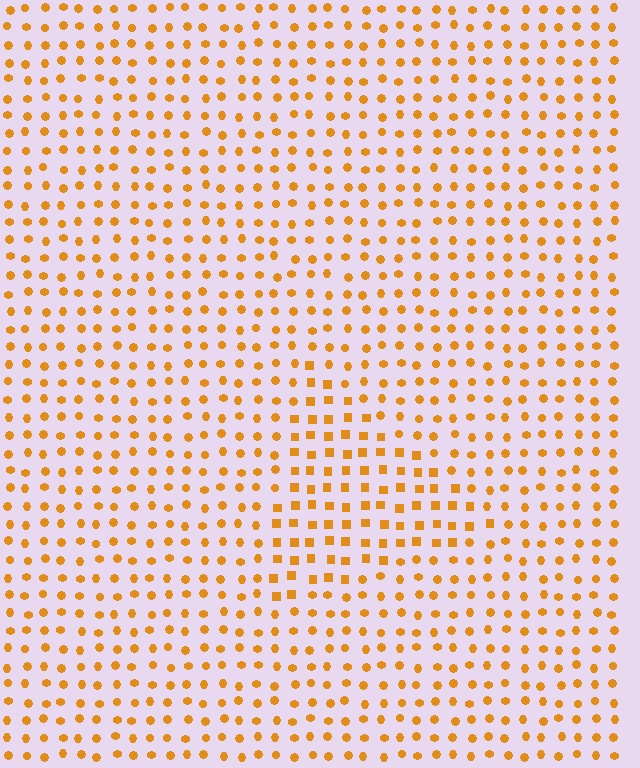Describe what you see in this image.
The image is filled with small orange elements arranged in a uniform grid. A triangle-shaped region contains squares, while the surrounding area contains circles. The boundary is defined purely by the change in element shape.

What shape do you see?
I see a triangle.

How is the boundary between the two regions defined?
The boundary is defined by a change in element shape: squares inside vs. circles outside. All elements share the same color and spacing.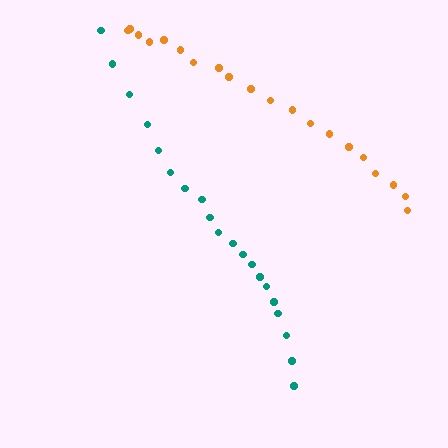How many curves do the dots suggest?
There are 2 distinct paths.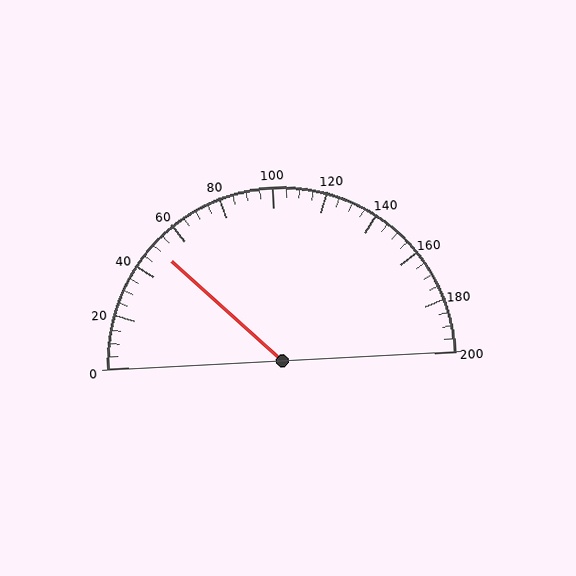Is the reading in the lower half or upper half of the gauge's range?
The reading is in the lower half of the range (0 to 200).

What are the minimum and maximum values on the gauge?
The gauge ranges from 0 to 200.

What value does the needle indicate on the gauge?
The needle indicates approximately 50.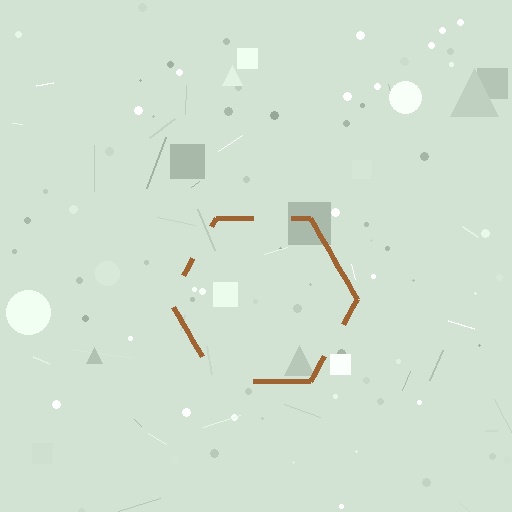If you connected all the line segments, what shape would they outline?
They would outline a hexagon.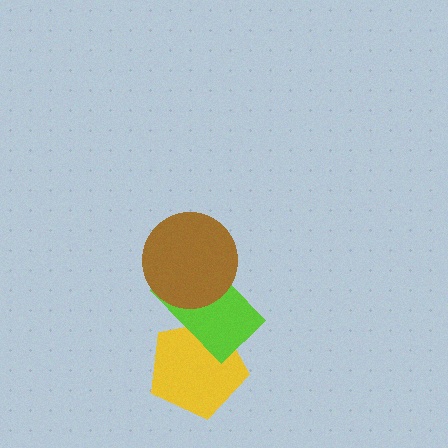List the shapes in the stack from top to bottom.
From top to bottom: the brown circle, the lime rectangle, the yellow pentagon.